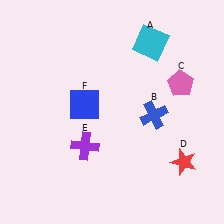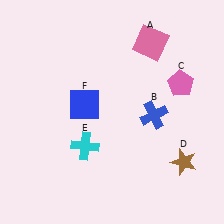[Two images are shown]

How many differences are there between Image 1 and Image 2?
There are 3 differences between the two images.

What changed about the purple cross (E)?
In Image 1, E is purple. In Image 2, it changed to cyan.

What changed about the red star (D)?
In Image 1, D is red. In Image 2, it changed to brown.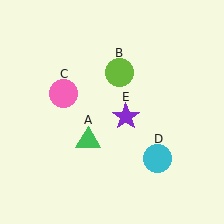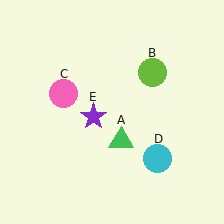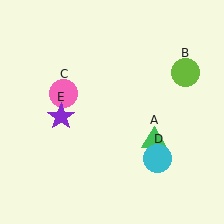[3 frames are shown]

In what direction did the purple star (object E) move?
The purple star (object E) moved left.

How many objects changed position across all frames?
3 objects changed position: green triangle (object A), lime circle (object B), purple star (object E).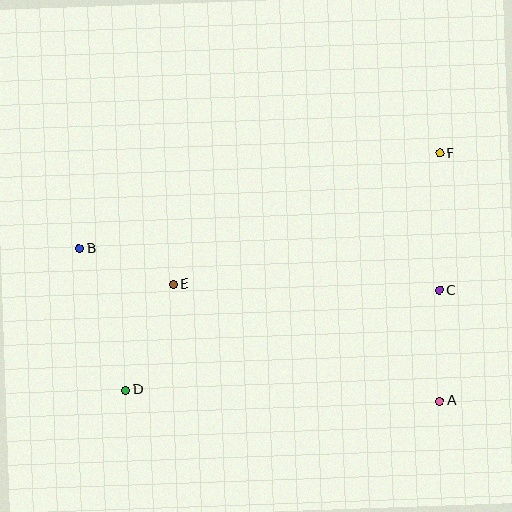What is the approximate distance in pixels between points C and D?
The distance between C and D is approximately 329 pixels.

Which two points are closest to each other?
Points B and E are closest to each other.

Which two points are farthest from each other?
Points D and F are farthest from each other.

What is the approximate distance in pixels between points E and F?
The distance between E and F is approximately 297 pixels.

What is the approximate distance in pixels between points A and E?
The distance between A and E is approximately 291 pixels.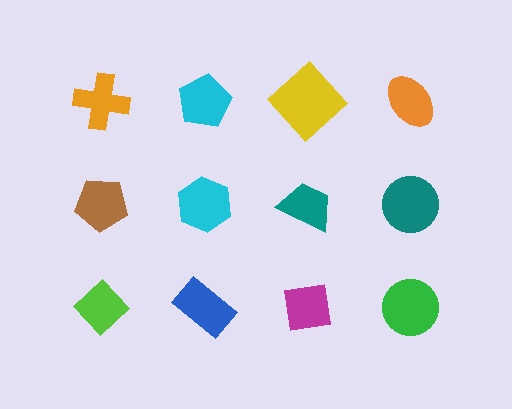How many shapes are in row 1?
4 shapes.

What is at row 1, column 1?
An orange cross.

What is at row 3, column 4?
A green circle.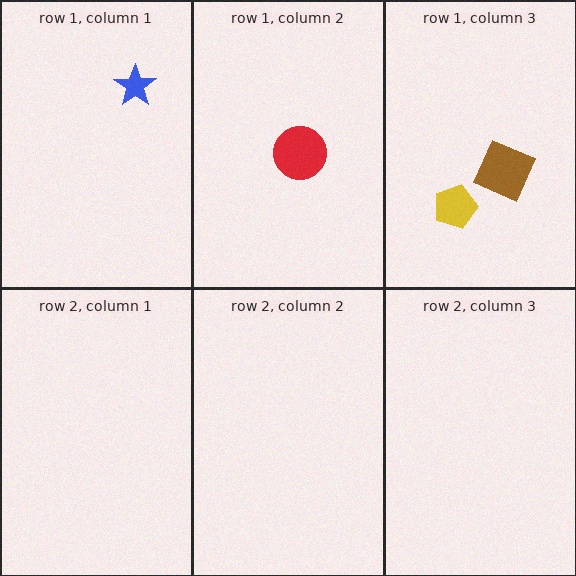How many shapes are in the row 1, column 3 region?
2.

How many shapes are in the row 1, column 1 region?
1.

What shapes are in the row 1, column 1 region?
The blue star.